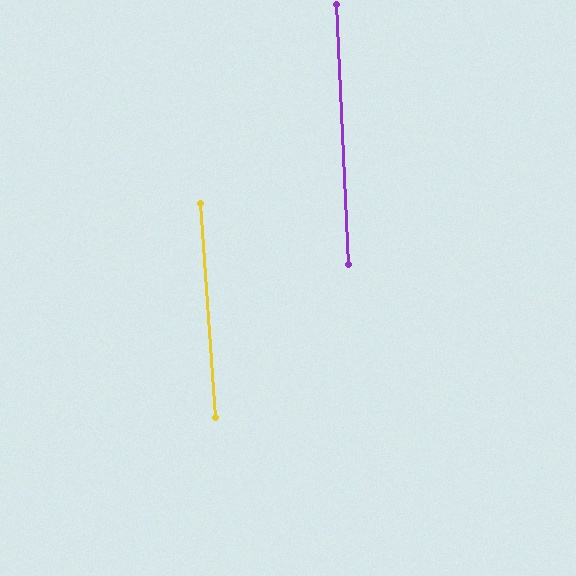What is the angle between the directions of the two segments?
Approximately 2 degrees.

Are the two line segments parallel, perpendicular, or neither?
Parallel — their directions differ by only 1.6°.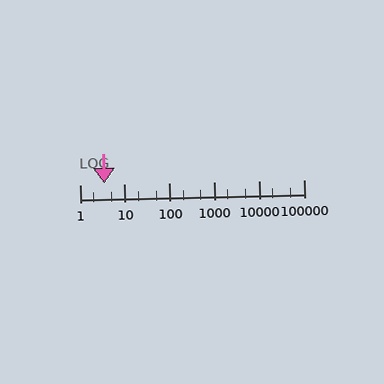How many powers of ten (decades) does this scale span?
The scale spans 5 decades, from 1 to 100000.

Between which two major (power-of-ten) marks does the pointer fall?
The pointer is between 1 and 10.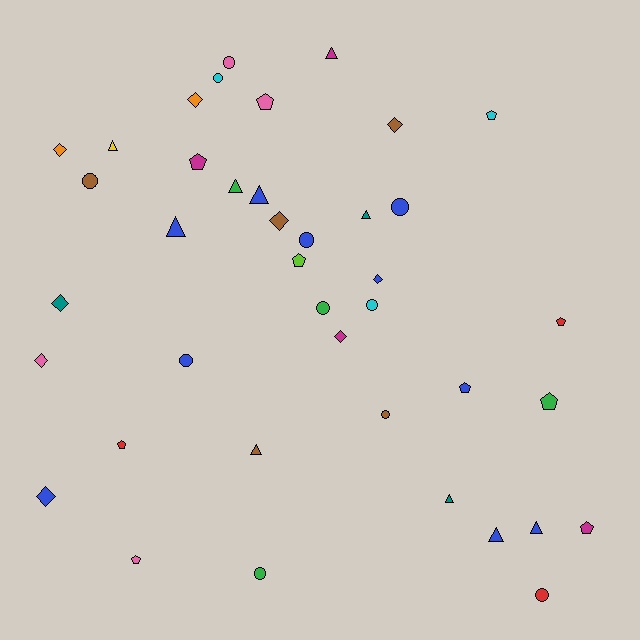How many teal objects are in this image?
There are 3 teal objects.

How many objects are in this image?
There are 40 objects.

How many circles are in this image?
There are 11 circles.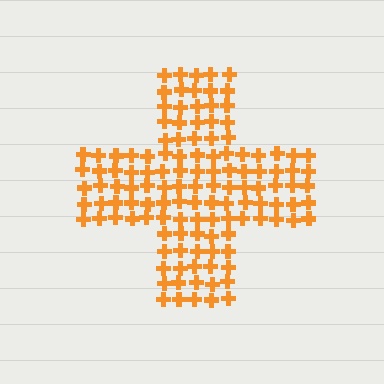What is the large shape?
The large shape is a cross.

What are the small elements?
The small elements are crosses.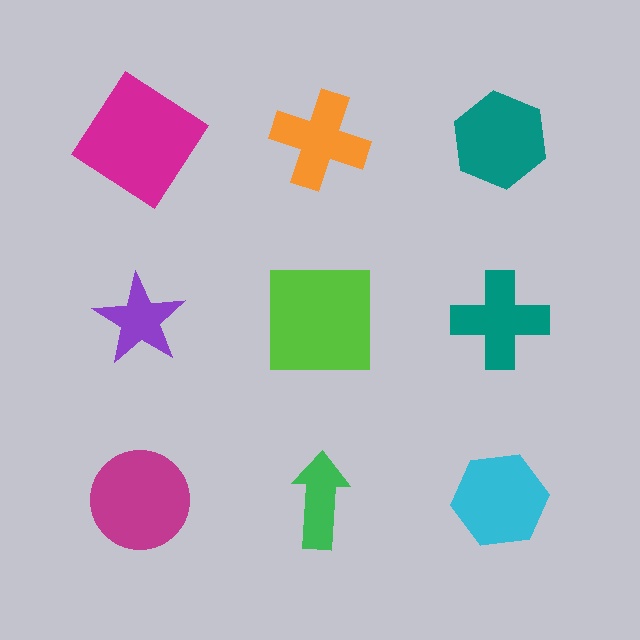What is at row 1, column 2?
An orange cross.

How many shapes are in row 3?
3 shapes.